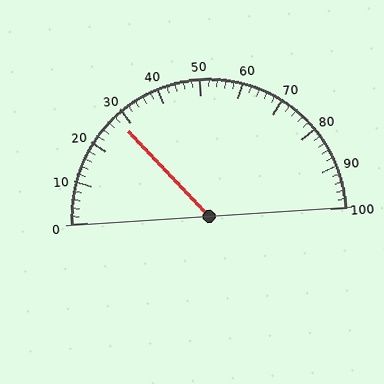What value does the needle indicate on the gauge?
The needle indicates approximately 28.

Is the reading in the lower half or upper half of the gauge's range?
The reading is in the lower half of the range (0 to 100).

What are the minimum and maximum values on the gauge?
The gauge ranges from 0 to 100.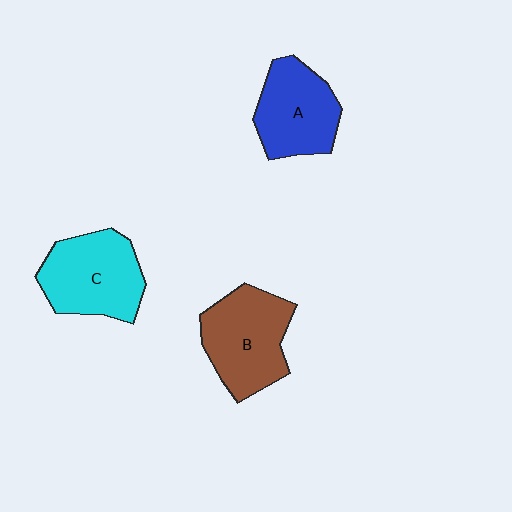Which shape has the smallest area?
Shape A (blue).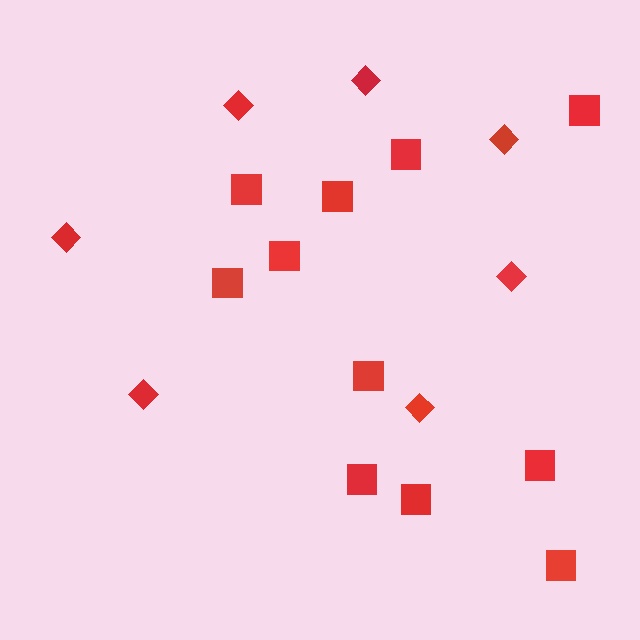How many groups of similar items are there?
There are 2 groups: one group of diamonds (7) and one group of squares (11).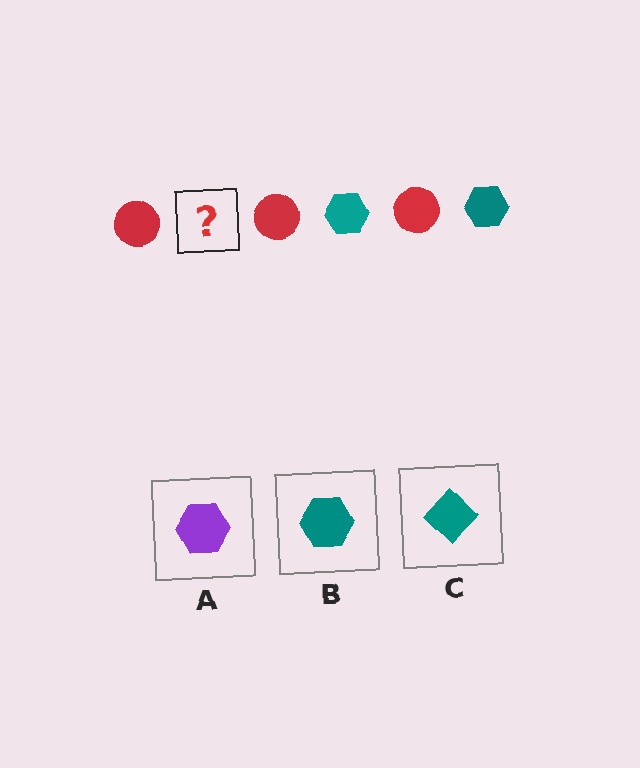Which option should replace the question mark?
Option B.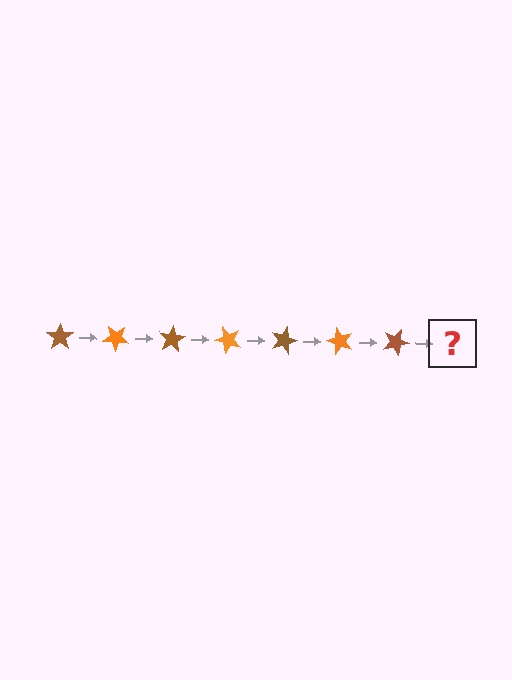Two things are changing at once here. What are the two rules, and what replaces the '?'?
The two rules are that it rotates 40 degrees each step and the color cycles through brown and orange. The '?' should be an orange star, rotated 280 degrees from the start.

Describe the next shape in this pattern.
It should be an orange star, rotated 280 degrees from the start.